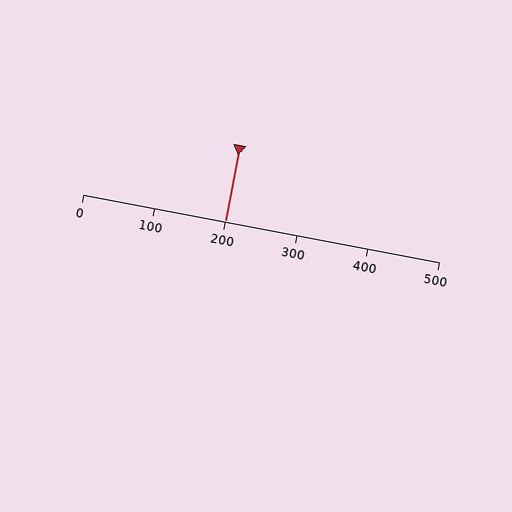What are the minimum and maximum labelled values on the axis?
The axis runs from 0 to 500.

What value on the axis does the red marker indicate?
The marker indicates approximately 200.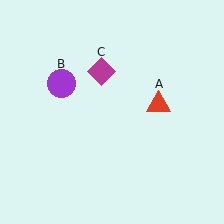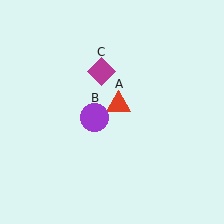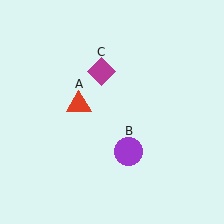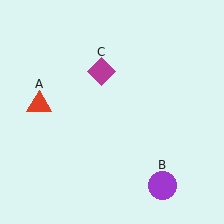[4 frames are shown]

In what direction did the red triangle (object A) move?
The red triangle (object A) moved left.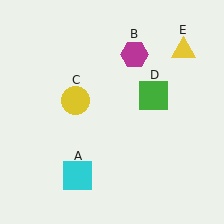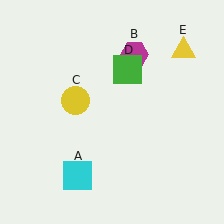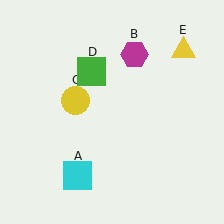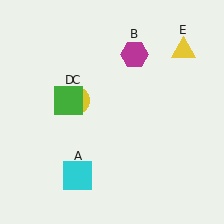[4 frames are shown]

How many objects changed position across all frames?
1 object changed position: green square (object D).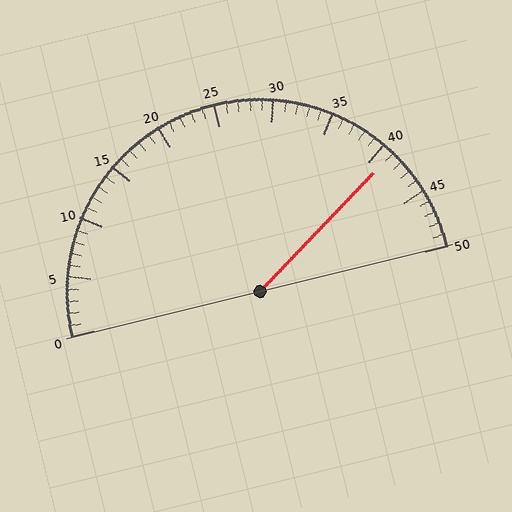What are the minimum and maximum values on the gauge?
The gauge ranges from 0 to 50.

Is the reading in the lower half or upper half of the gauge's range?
The reading is in the upper half of the range (0 to 50).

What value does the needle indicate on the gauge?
The needle indicates approximately 41.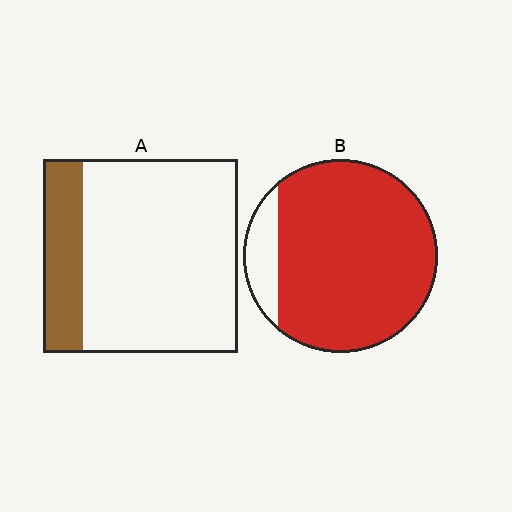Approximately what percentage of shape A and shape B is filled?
A is approximately 20% and B is approximately 90%.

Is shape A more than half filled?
No.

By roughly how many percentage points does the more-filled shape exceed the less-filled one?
By roughly 65 percentage points (B over A).